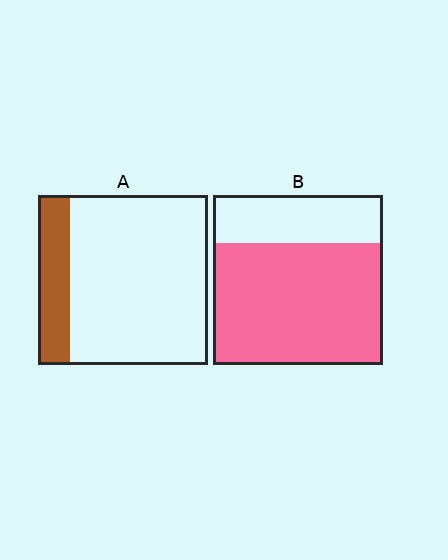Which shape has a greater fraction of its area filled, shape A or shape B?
Shape B.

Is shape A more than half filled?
No.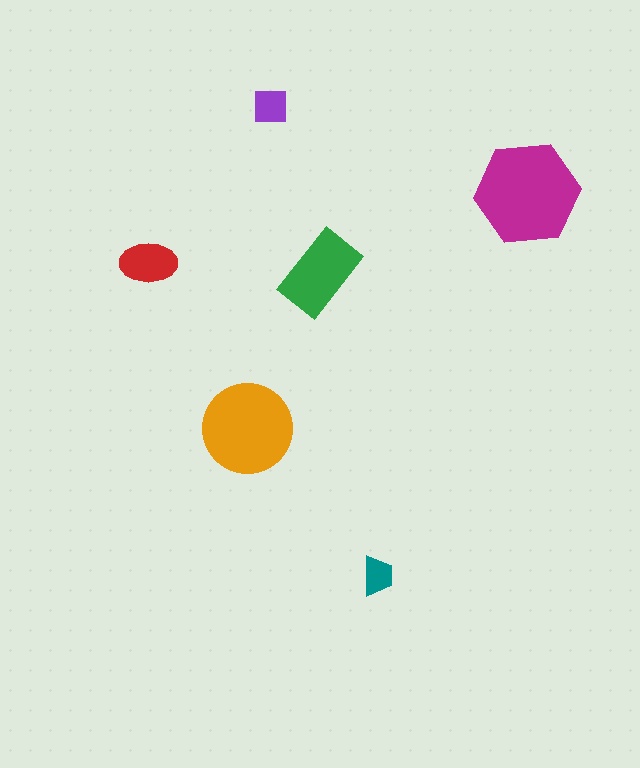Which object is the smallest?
The teal trapezoid.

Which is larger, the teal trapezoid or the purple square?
The purple square.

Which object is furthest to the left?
The red ellipse is leftmost.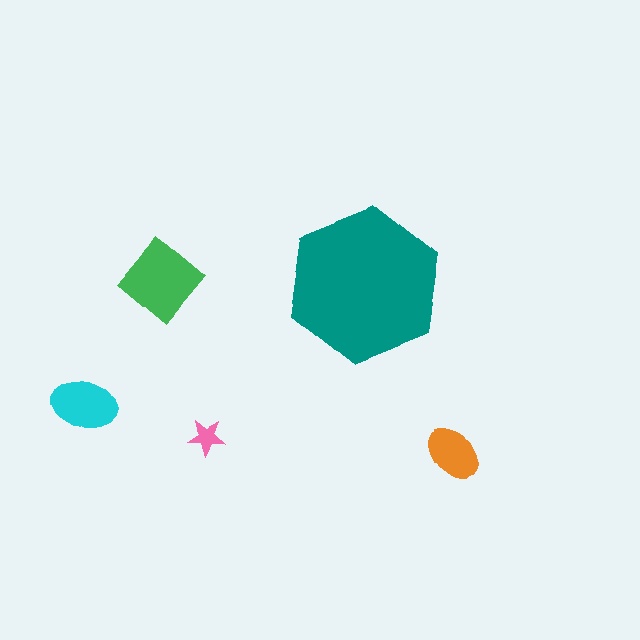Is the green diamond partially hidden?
No, the green diamond is fully visible.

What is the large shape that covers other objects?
A teal hexagon.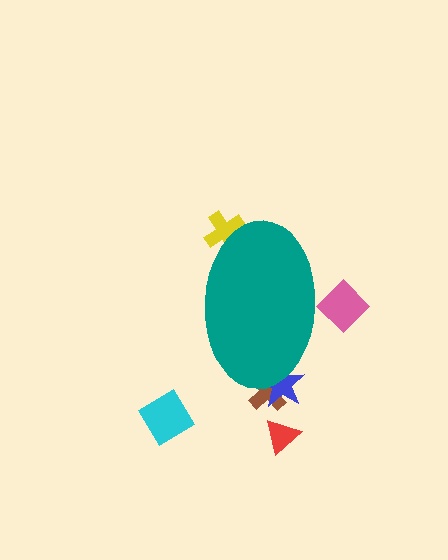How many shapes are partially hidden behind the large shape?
4 shapes are partially hidden.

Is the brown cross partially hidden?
Yes, the brown cross is partially hidden behind the teal ellipse.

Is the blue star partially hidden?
Yes, the blue star is partially hidden behind the teal ellipse.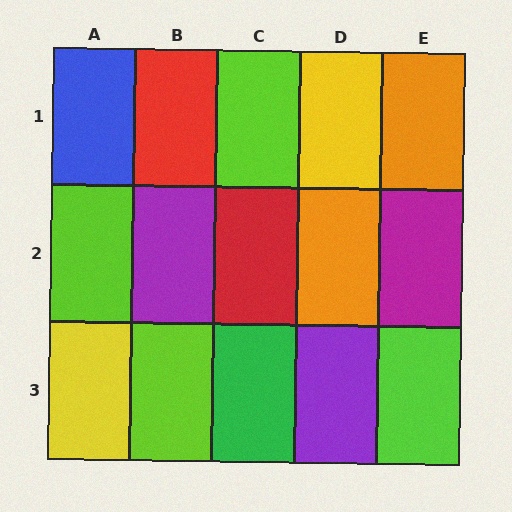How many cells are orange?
2 cells are orange.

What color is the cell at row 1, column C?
Lime.